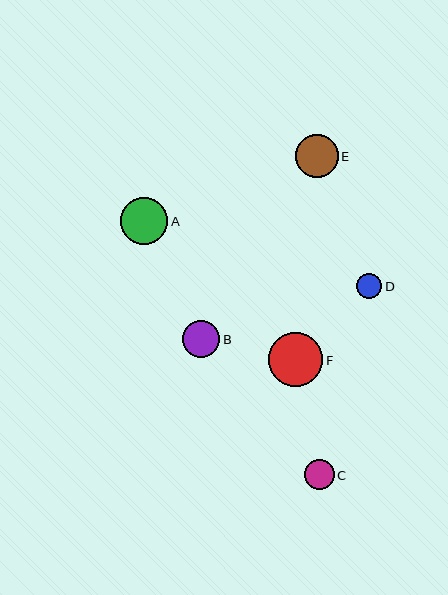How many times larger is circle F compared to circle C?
Circle F is approximately 1.8 times the size of circle C.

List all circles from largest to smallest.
From largest to smallest: F, A, E, B, C, D.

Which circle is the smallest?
Circle D is the smallest with a size of approximately 25 pixels.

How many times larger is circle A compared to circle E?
Circle A is approximately 1.1 times the size of circle E.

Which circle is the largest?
Circle F is the largest with a size of approximately 54 pixels.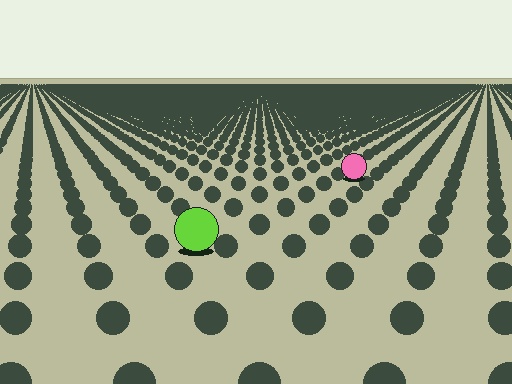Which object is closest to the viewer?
The lime circle is closest. The texture marks near it are larger and more spread out.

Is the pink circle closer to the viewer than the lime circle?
No. The lime circle is closer — you can tell from the texture gradient: the ground texture is coarser near it.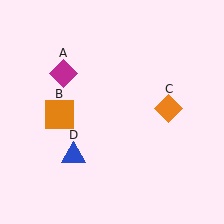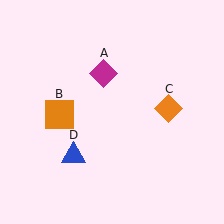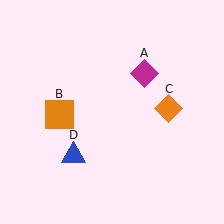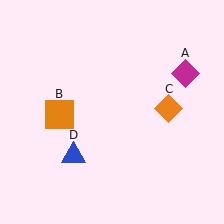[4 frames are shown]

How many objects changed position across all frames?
1 object changed position: magenta diamond (object A).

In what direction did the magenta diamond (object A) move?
The magenta diamond (object A) moved right.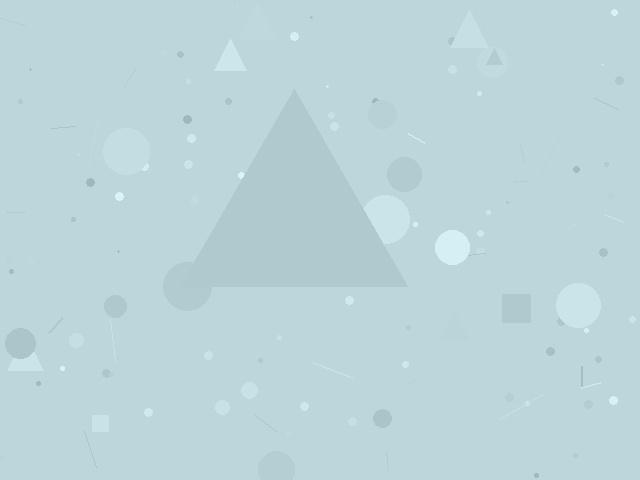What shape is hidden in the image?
A triangle is hidden in the image.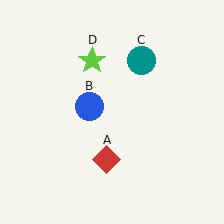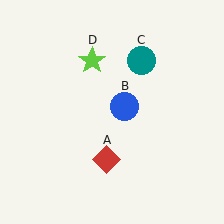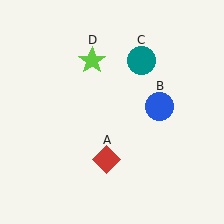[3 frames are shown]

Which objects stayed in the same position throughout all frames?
Red diamond (object A) and teal circle (object C) and lime star (object D) remained stationary.